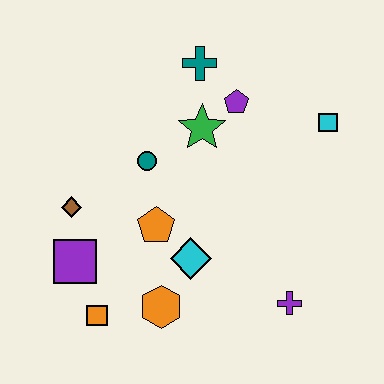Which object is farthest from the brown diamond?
The cyan square is farthest from the brown diamond.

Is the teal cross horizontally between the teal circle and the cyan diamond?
No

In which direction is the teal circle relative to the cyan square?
The teal circle is to the left of the cyan square.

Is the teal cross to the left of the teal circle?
No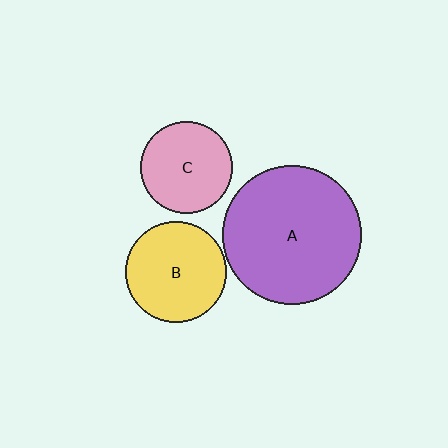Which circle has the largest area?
Circle A (purple).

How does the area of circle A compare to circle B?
Approximately 1.9 times.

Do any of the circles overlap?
No, none of the circles overlap.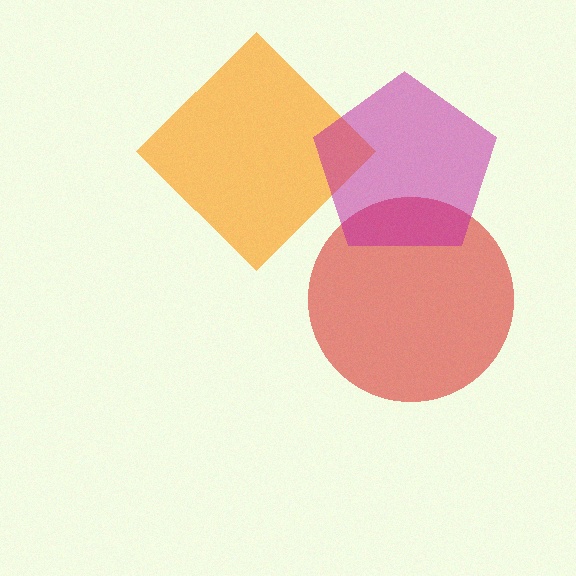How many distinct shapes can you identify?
There are 3 distinct shapes: an orange diamond, a red circle, a magenta pentagon.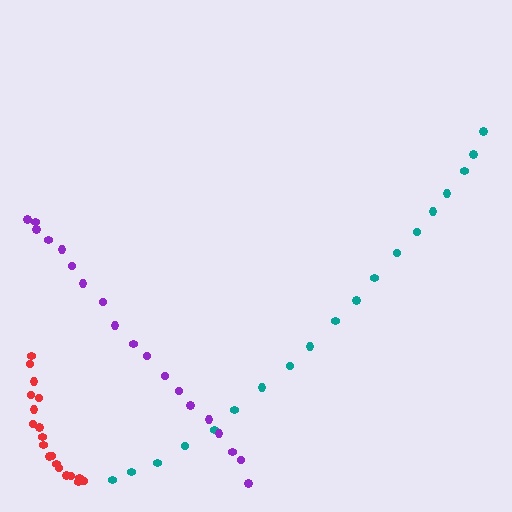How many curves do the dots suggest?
There are 3 distinct paths.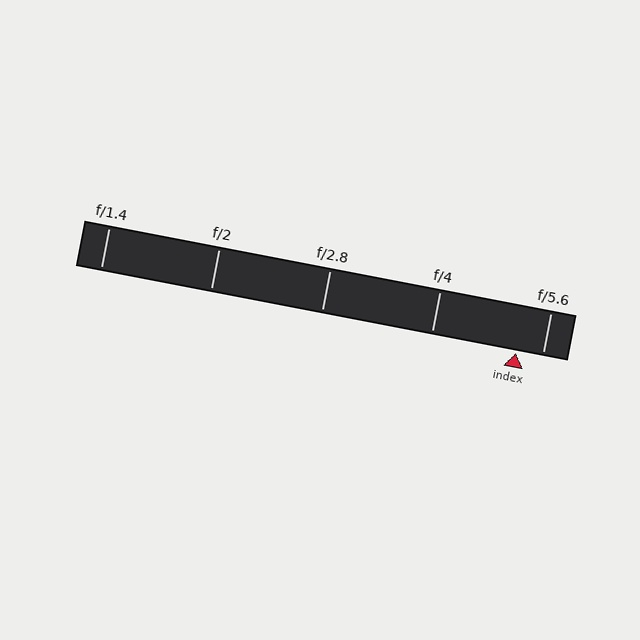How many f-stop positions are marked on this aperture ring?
There are 5 f-stop positions marked.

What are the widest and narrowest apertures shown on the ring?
The widest aperture shown is f/1.4 and the narrowest is f/5.6.